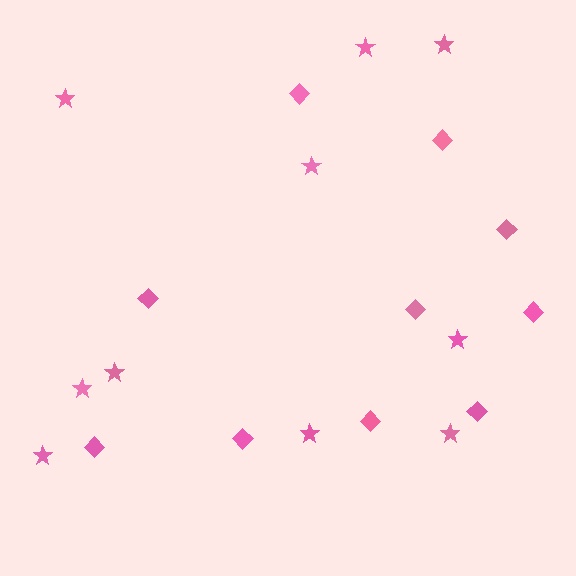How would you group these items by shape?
There are 2 groups: one group of diamonds (10) and one group of stars (10).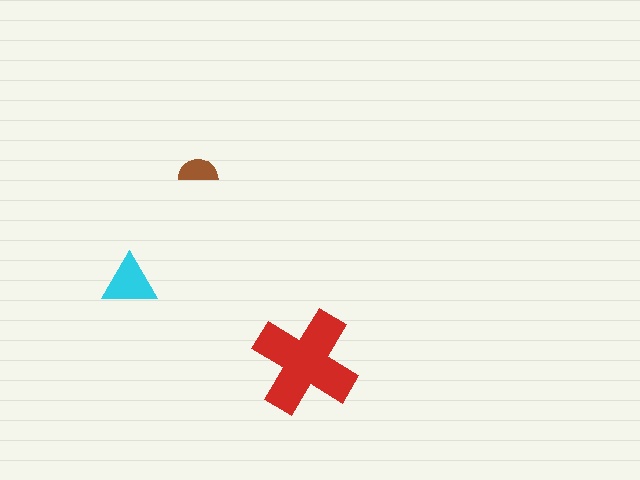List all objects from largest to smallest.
The red cross, the cyan triangle, the brown semicircle.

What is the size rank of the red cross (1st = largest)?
1st.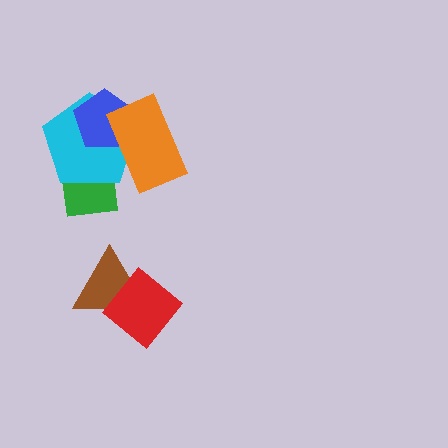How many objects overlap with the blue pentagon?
2 objects overlap with the blue pentagon.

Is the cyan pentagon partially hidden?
Yes, it is partially covered by another shape.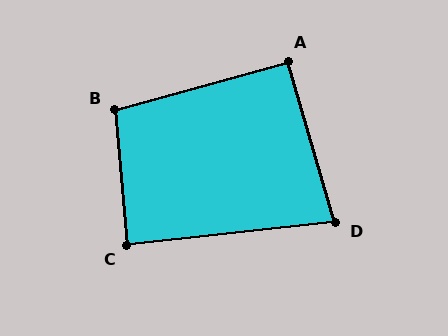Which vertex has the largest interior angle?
B, at approximately 100 degrees.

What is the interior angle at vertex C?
Approximately 89 degrees (approximately right).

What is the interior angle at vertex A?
Approximately 91 degrees (approximately right).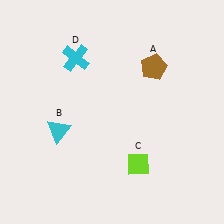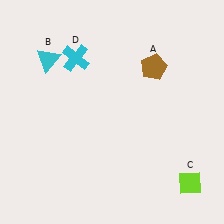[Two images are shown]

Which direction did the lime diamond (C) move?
The lime diamond (C) moved right.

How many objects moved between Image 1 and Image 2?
2 objects moved between the two images.